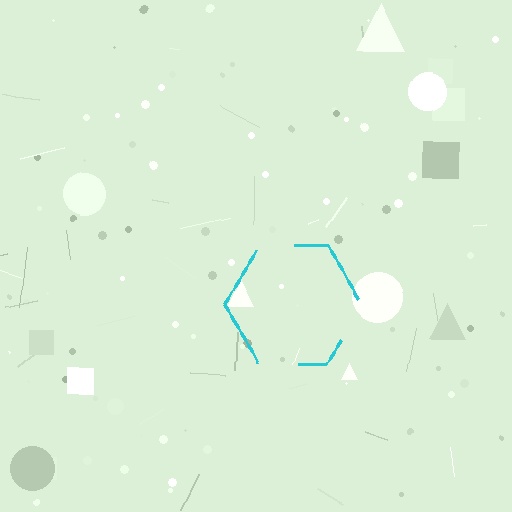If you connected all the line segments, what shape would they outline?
They would outline a hexagon.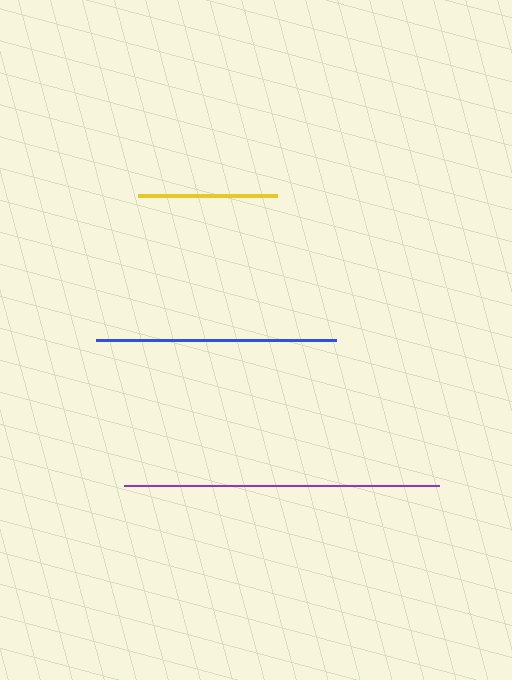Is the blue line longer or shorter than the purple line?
The purple line is longer than the blue line.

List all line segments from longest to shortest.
From longest to shortest: purple, blue, yellow.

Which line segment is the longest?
The purple line is the longest at approximately 315 pixels.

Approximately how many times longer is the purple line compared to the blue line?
The purple line is approximately 1.3 times the length of the blue line.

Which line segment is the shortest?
The yellow line is the shortest at approximately 139 pixels.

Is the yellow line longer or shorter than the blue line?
The blue line is longer than the yellow line.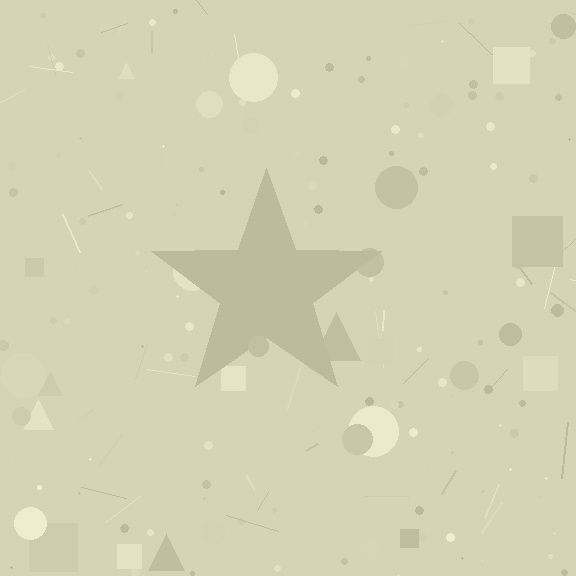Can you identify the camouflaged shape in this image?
The camouflaged shape is a star.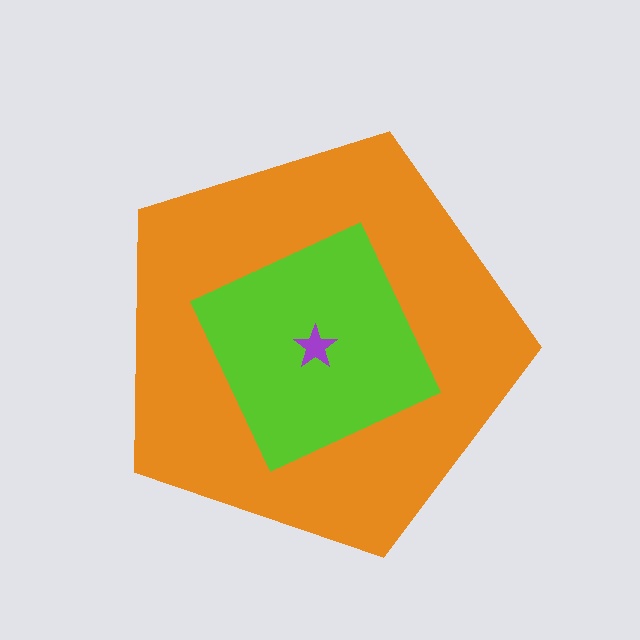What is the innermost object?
The purple star.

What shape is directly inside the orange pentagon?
The lime square.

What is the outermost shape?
The orange pentagon.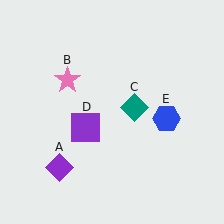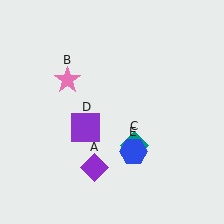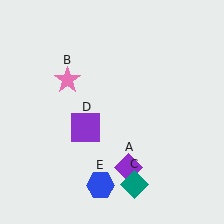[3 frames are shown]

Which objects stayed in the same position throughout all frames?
Pink star (object B) and purple square (object D) remained stationary.